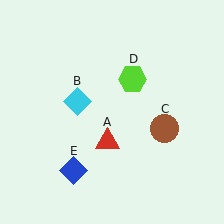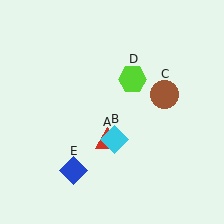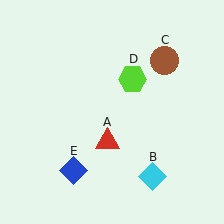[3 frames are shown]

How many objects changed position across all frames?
2 objects changed position: cyan diamond (object B), brown circle (object C).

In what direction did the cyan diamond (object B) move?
The cyan diamond (object B) moved down and to the right.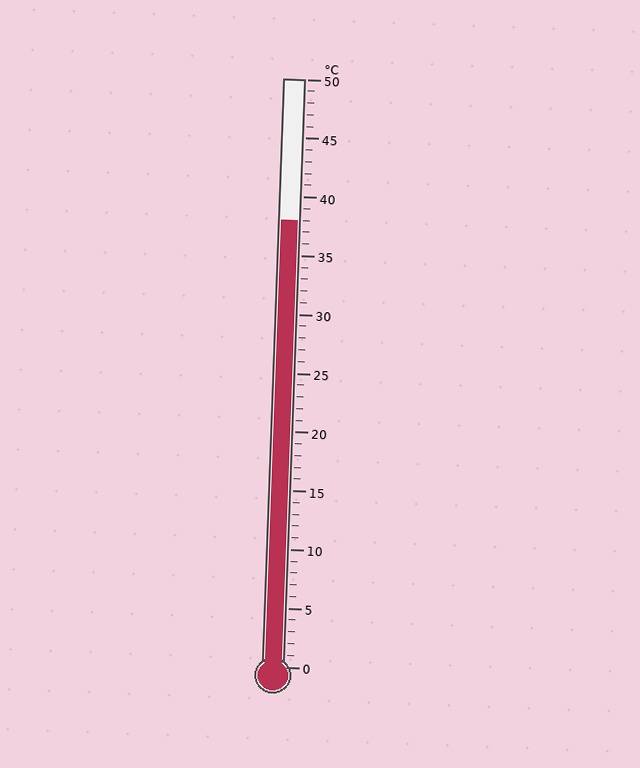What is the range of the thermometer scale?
The thermometer scale ranges from 0°C to 50°C.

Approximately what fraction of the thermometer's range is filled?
The thermometer is filled to approximately 75% of its range.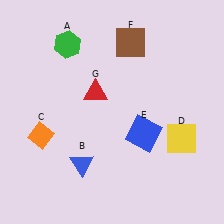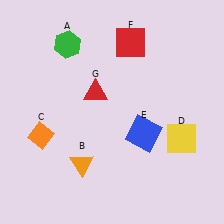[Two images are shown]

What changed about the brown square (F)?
In Image 1, F is brown. In Image 2, it changed to red.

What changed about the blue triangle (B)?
In Image 1, B is blue. In Image 2, it changed to orange.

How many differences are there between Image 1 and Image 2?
There are 2 differences between the two images.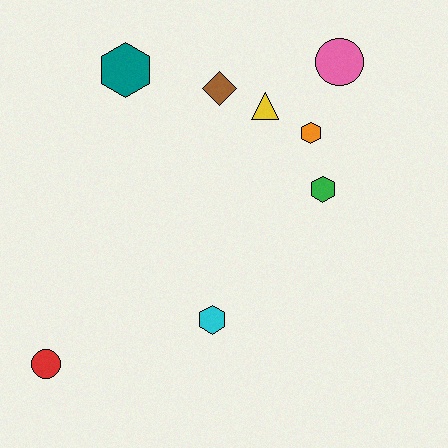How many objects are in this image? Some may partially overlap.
There are 8 objects.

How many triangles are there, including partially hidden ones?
There is 1 triangle.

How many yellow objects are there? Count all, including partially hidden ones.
There is 1 yellow object.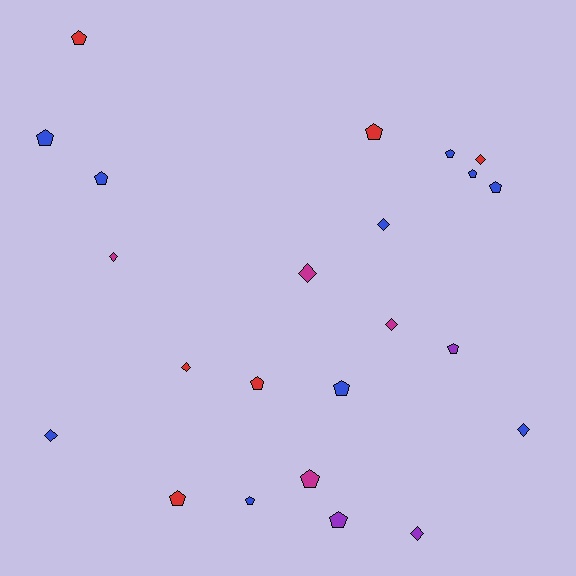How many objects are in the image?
There are 23 objects.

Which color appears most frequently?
Blue, with 10 objects.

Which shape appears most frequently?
Pentagon, with 14 objects.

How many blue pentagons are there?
There are 7 blue pentagons.